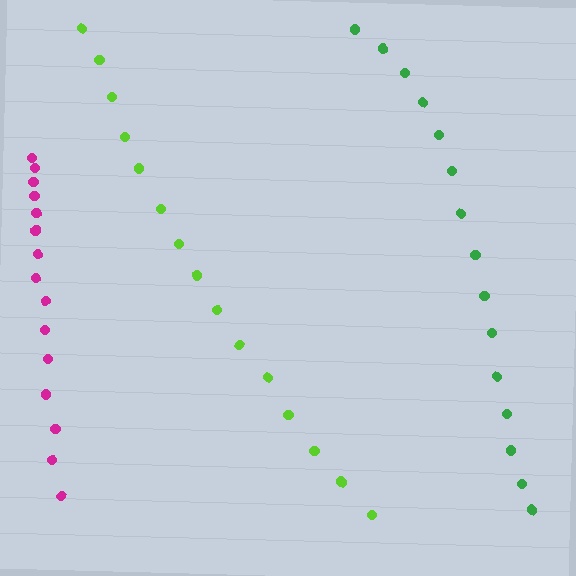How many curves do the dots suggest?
There are 3 distinct paths.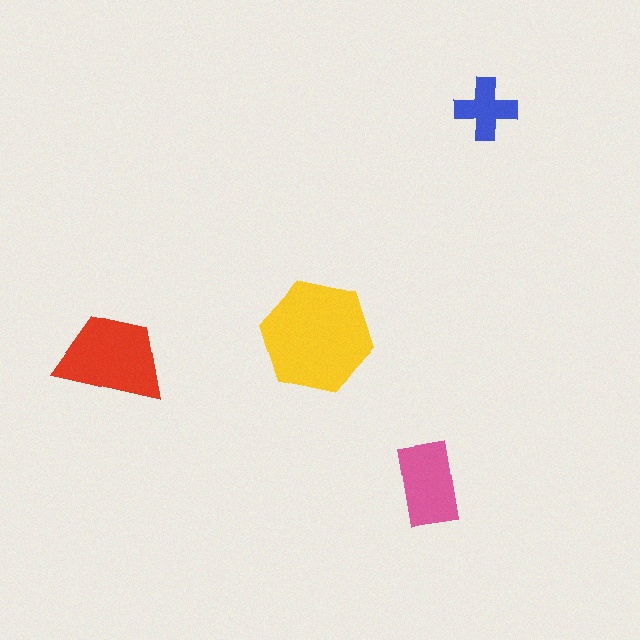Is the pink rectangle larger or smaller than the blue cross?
Larger.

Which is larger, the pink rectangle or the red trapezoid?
The red trapezoid.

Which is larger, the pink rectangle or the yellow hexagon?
The yellow hexagon.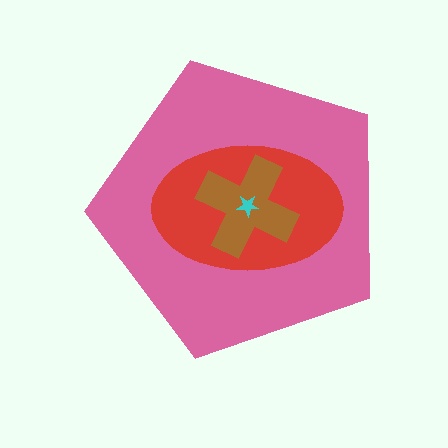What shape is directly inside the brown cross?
The cyan star.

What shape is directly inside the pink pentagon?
The red ellipse.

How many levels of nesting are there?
4.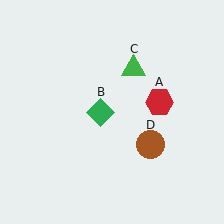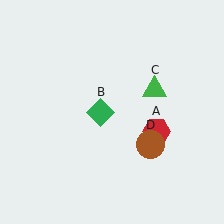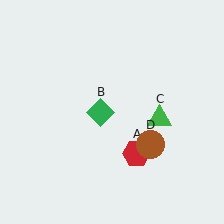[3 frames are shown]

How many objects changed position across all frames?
2 objects changed position: red hexagon (object A), green triangle (object C).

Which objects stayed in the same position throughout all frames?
Green diamond (object B) and brown circle (object D) remained stationary.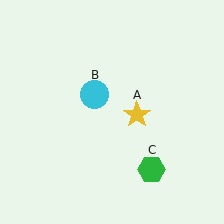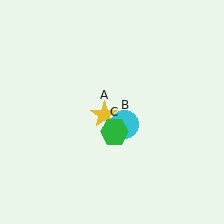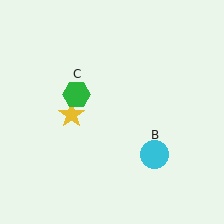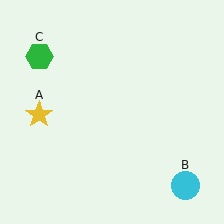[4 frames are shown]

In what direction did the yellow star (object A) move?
The yellow star (object A) moved left.